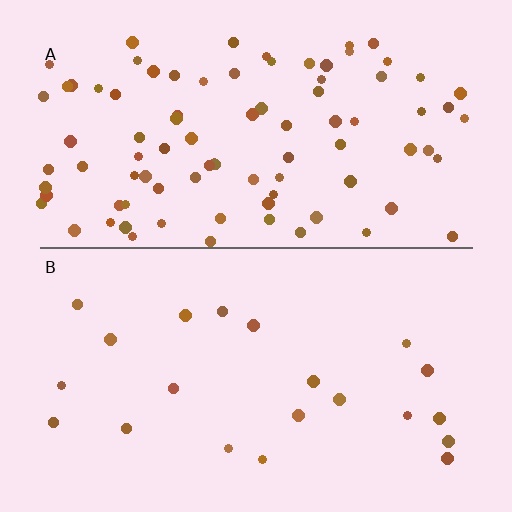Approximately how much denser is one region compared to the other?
Approximately 4.3× — region A over region B.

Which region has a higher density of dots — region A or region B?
A (the top).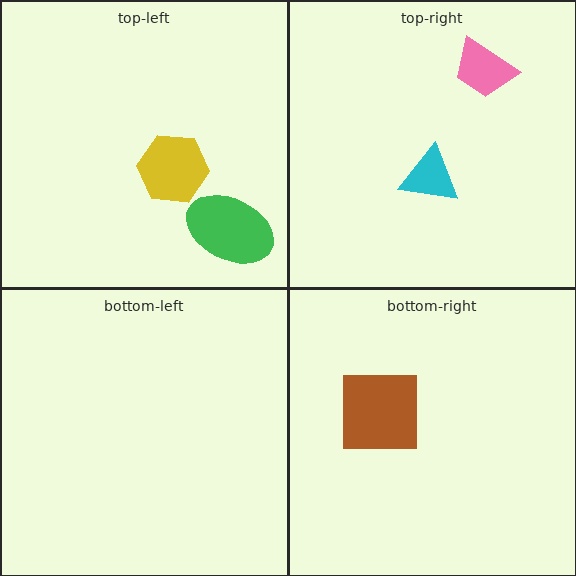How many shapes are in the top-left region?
2.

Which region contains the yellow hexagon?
The top-left region.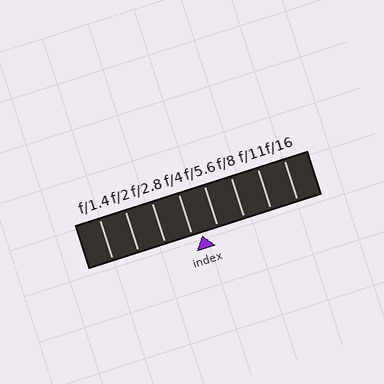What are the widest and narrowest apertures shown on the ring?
The widest aperture shown is f/1.4 and the narrowest is f/16.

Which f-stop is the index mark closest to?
The index mark is closest to f/4.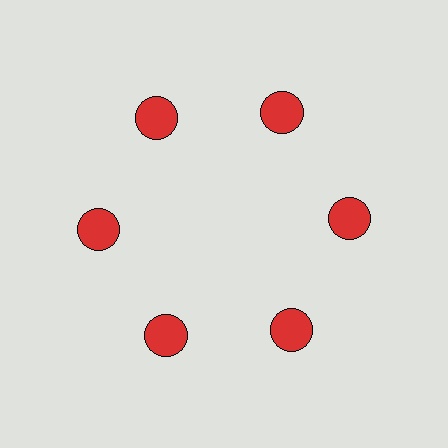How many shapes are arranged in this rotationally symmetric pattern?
There are 6 shapes, arranged in 6 groups of 1.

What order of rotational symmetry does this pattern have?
This pattern has 6-fold rotational symmetry.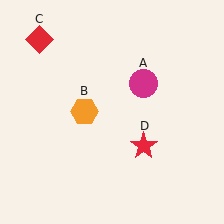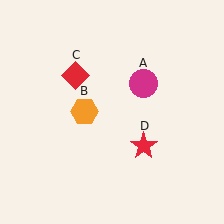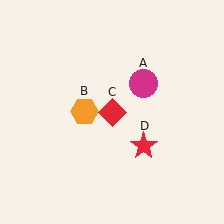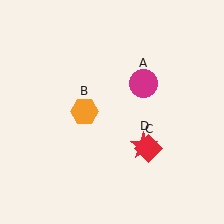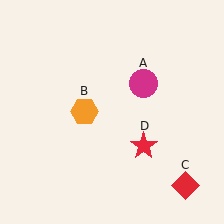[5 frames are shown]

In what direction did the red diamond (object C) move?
The red diamond (object C) moved down and to the right.